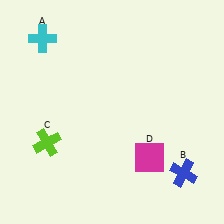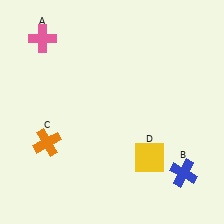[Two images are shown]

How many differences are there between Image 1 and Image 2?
There are 3 differences between the two images.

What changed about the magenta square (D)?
In Image 1, D is magenta. In Image 2, it changed to yellow.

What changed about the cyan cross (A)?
In Image 1, A is cyan. In Image 2, it changed to pink.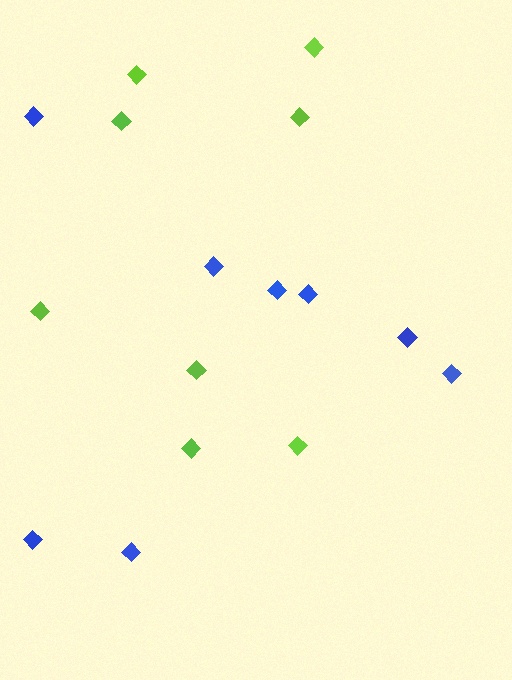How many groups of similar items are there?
There are 2 groups: one group of blue diamonds (8) and one group of lime diamonds (8).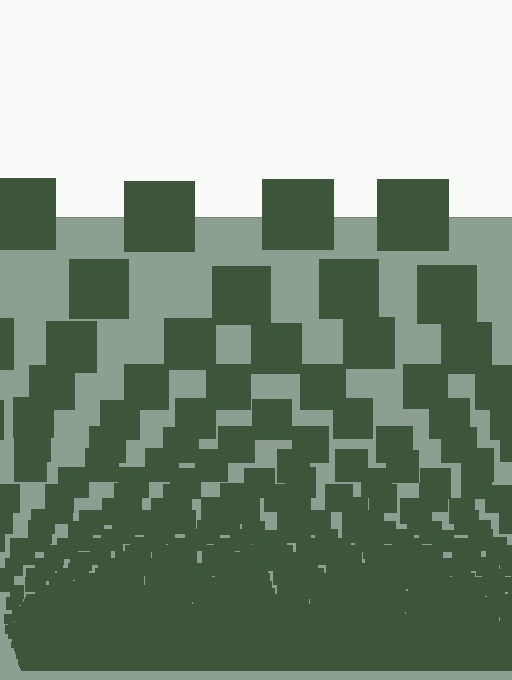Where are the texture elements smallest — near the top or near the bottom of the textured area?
Near the bottom.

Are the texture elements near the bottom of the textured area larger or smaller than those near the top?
Smaller. The gradient is inverted — elements near the bottom are smaller and denser.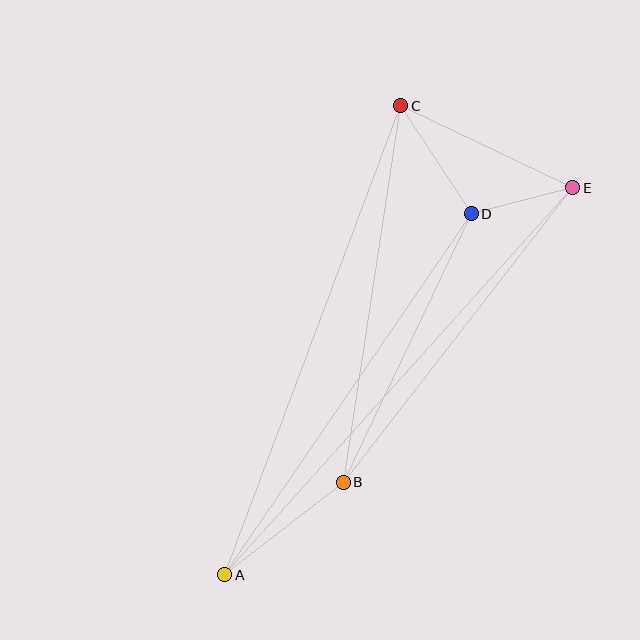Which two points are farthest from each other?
Points A and E are farthest from each other.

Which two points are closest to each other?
Points D and E are closest to each other.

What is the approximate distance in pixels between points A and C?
The distance between A and C is approximately 501 pixels.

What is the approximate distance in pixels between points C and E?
The distance between C and E is approximately 191 pixels.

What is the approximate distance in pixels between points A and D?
The distance between A and D is approximately 437 pixels.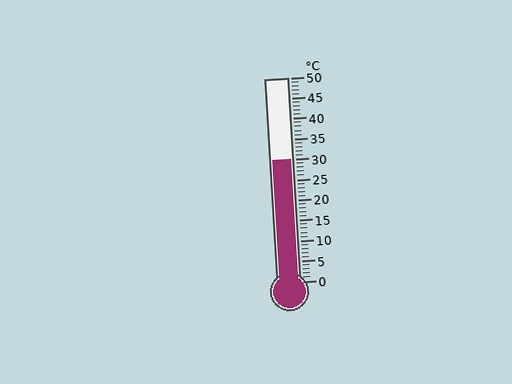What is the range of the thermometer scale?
The thermometer scale ranges from 0°C to 50°C.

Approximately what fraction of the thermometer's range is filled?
The thermometer is filled to approximately 60% of its range.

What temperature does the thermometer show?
The thermometer shows approximately 30°C.